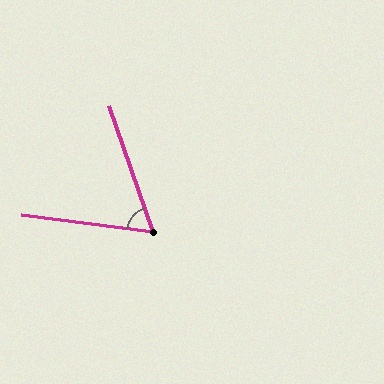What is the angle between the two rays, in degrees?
Approximately 64 degrees.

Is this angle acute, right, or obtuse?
It is acute.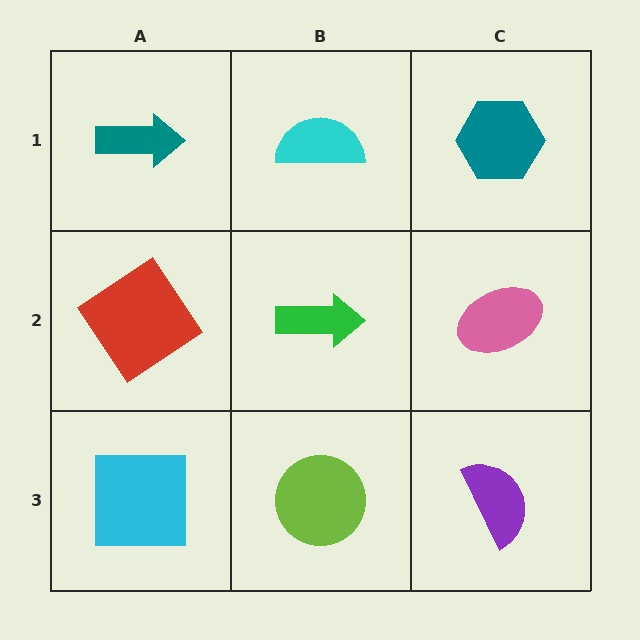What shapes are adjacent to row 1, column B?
A green arrow (row 2, column B), a teal arrow (row 1, column A), a teal hexagon (row 1, column C).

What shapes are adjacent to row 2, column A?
A teal arrow (row 1, column A), a cyan square (row 3, column A), a green arrow (row 2, column B).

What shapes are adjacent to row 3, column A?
A red diamond (row 2, column A), a lime circle (row 3, column B).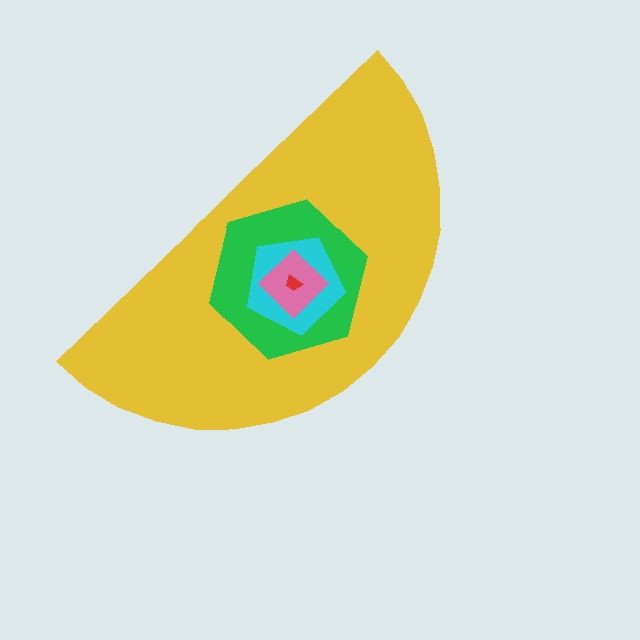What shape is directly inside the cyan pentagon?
The pink diamond.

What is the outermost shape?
The yellow semicircle.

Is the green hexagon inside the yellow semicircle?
Yes.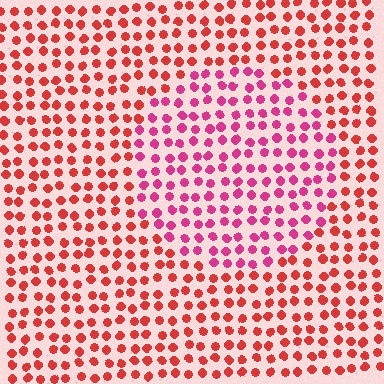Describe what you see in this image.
The image is filled with small red elements in a uniform arrangement. A circle-shaped region is visible where the elements are tinted to a slightly different hue, forming a subtle color boundary.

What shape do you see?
I see a circle.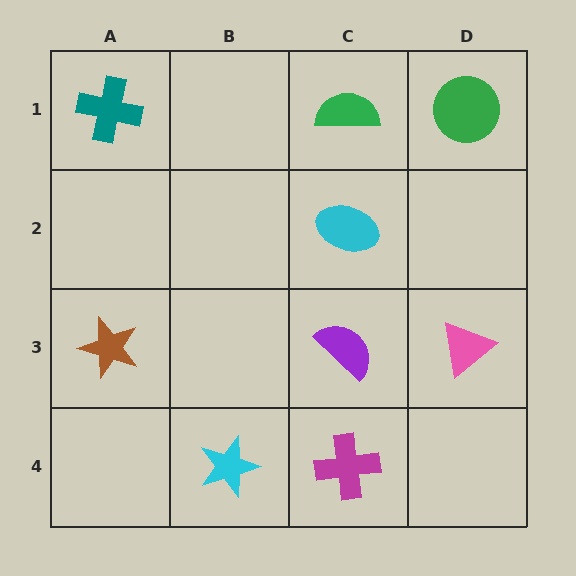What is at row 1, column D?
A green circle.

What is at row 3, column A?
A brown star.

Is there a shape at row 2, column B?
No, that cell is empty.